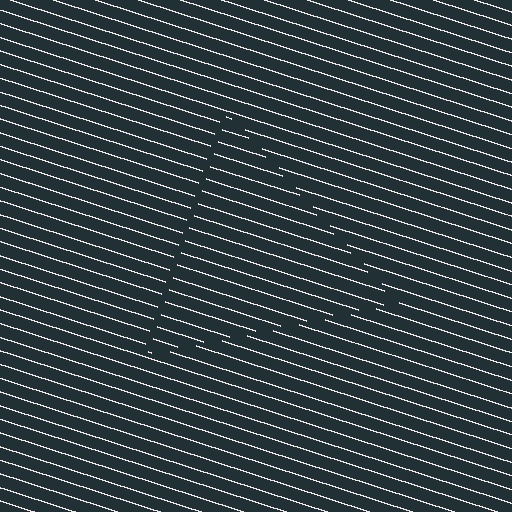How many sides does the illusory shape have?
3 sides — the line-ends trace a triangle.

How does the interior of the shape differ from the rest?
The interior of the shape contains the same grating, shifted by half a period — the contour is defined by the phase discontinuity where line-ends from the inner and outer gratings abut.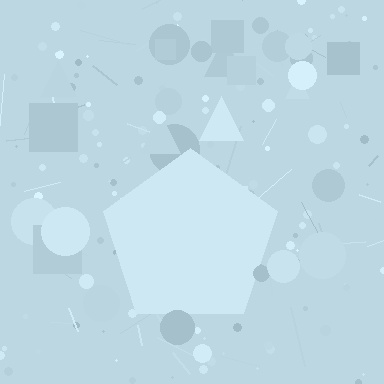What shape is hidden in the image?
A pentagon is hidden in the image.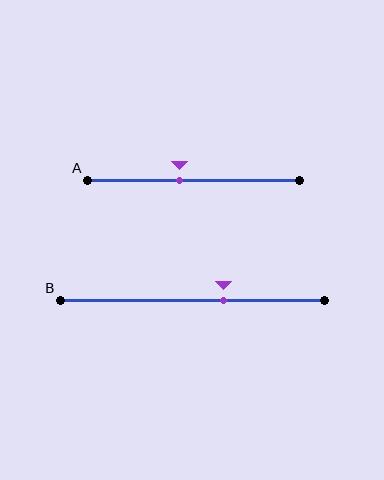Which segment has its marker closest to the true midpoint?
Segment A has its marker closest to the true midpoint.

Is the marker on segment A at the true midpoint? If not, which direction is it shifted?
No, the marker on segment A is shifted to the left by about 7% of the segment length.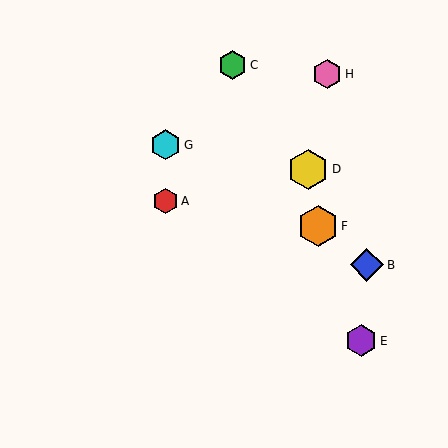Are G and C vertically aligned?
No, G is at x≈166 and C is at x≈233.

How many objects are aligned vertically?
2 objects (A, G) are aligned vertically.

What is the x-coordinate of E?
Object E is at x≈361.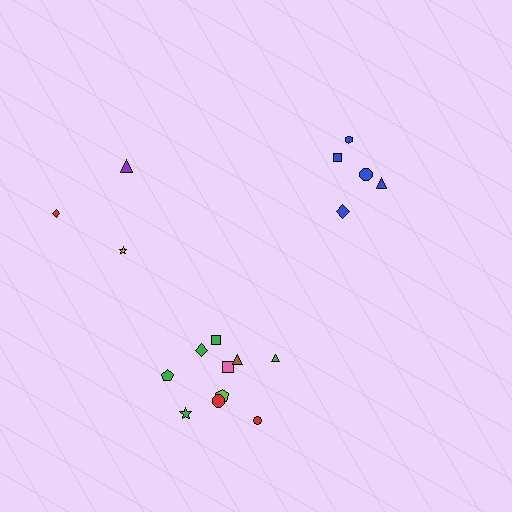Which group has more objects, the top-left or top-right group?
The top-right group.